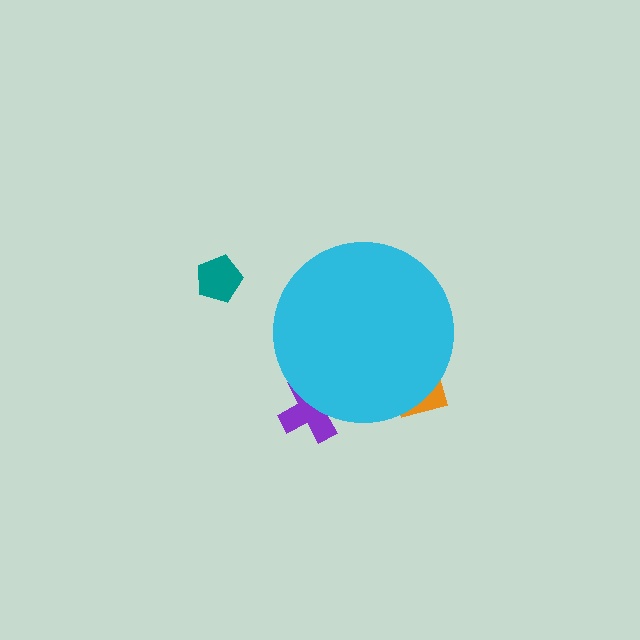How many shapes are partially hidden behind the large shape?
2 shapes are partially hidden.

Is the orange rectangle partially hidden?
Yes, the orange rectangle is partially hidden behind the cyan circle.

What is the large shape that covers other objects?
A cyan circle.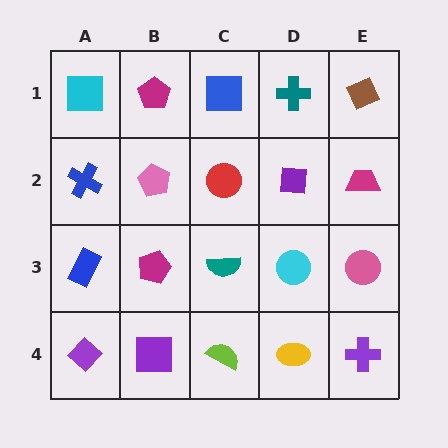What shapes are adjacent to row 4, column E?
A pink circle (row 3, column E), a yellow ellipse (row 4, column D).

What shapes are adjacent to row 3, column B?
A pink pentagon (row 2, column B), a purple square (row 4, column B), a blue rectangle (row 3, column A), a teal semicircle (row 3, column C).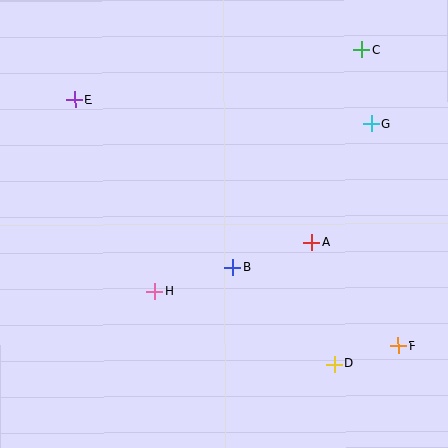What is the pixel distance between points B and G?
The distance between B and G is 199 pixels.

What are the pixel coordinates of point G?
Point G is at (371, 124).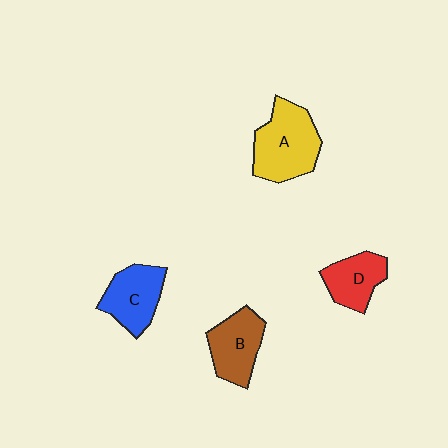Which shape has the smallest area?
Shape D (red).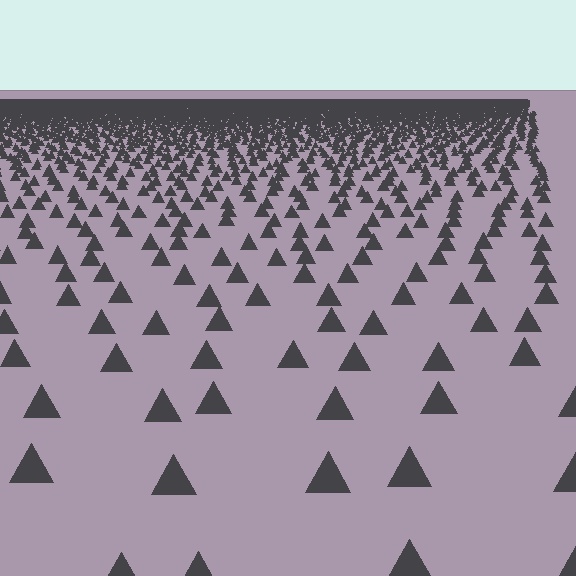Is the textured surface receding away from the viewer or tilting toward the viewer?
The surface is receding away from the viewer. Texture elements get smaller and denser toward the top.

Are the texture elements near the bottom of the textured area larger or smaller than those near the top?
Larger. Near the bottom, elements are closer to the viewer and appear at a bigger on-screen size.